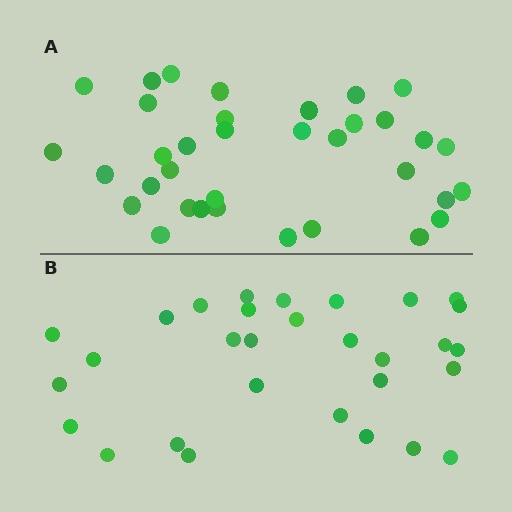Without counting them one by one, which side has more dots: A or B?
Region A (the top region) has more dots.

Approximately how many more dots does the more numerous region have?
Region A has about 5 more dots than region B.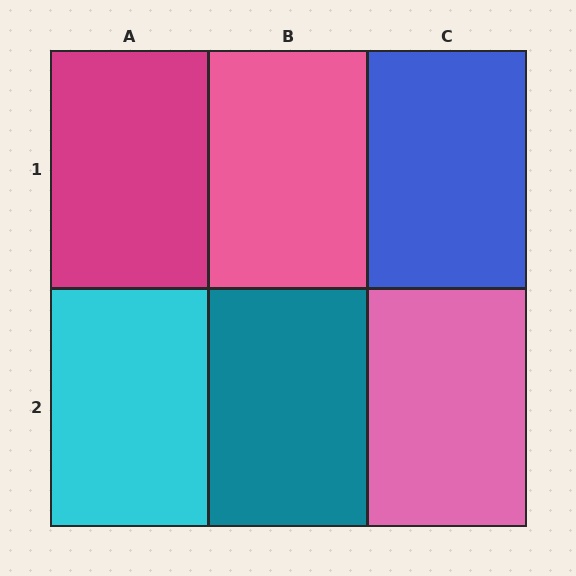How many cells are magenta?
1 cell is magenta.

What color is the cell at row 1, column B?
Pink.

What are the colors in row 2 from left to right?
Cyan, teal, pink.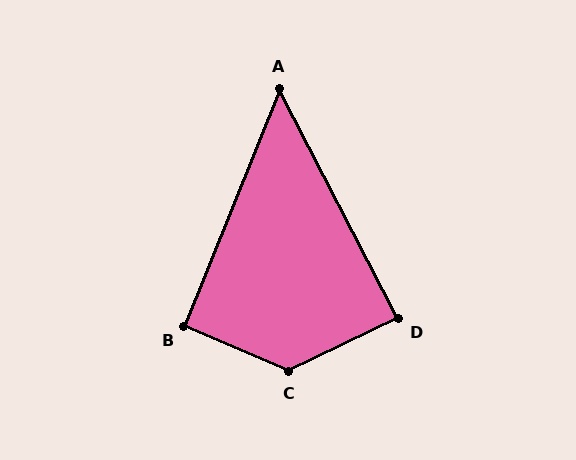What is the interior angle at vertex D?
Approximately 88 degrees (approximately right).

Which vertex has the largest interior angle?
C, at approximately 131 degrees.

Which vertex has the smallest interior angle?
A, at approximately 49 degrees.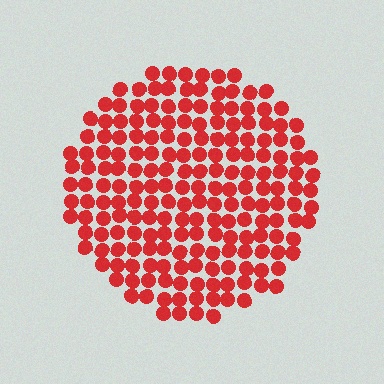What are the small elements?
The small elements are circles.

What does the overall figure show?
The overall figure shows a circle.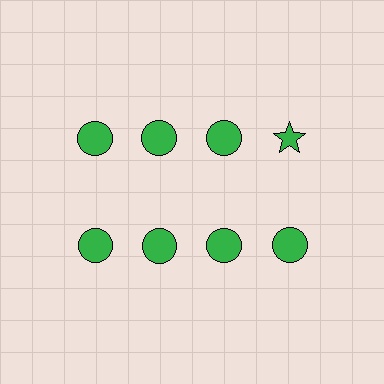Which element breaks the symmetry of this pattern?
The green star in the top row, second from right column breaks the symmetry. All other shapes are green circles.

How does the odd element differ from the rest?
It has a different shape: star instead of circle.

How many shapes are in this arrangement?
There are 8 shapes arranged in a grid pattern.